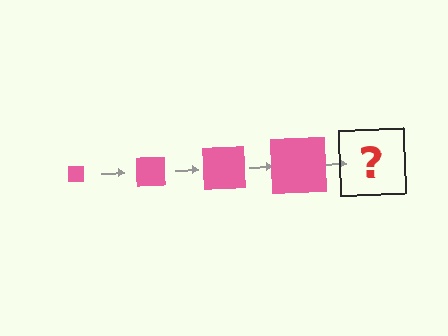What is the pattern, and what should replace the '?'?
The pattern is that the square gets progressively larger each step. The '?' should be a pink square, larger than the previous one.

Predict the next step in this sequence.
The next step is a pink square, larger than the previous one.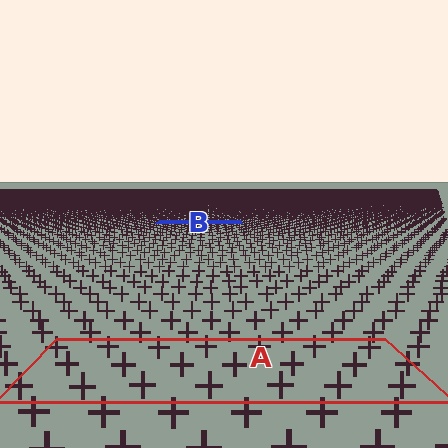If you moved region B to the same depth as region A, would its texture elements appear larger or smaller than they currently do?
They would appear larger. At a closer depth, the same texture elements are projected at a bigger on-screen size.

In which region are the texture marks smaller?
The texture marks are smaller in region B, because it is farther away.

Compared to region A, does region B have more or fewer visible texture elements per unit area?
Region B has more texture elements per unit area — they are packed more densely because it is farther away.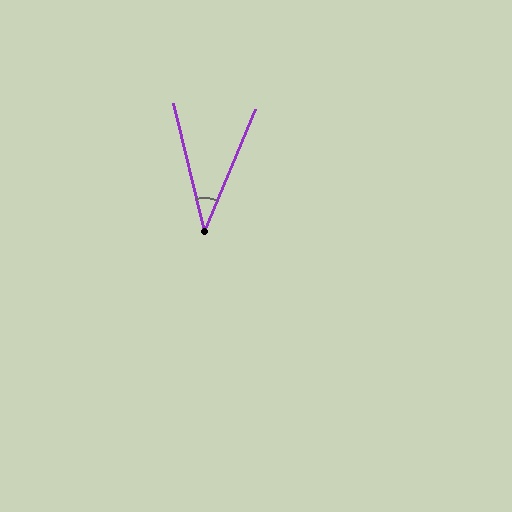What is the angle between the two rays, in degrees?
Approximately 36 degrees.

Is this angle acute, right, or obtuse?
It is acute.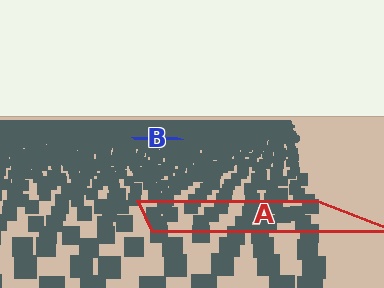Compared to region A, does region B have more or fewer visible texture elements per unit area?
Region B has more texture elements per unit area — they are packed more densely because it is farther away.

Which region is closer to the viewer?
Region A is closer. The texture elements there are larger and more spread out.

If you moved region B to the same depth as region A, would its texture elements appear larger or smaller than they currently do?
They would appear larger. At a closer depth, the same texture elements are projected at a bigger on-screen size.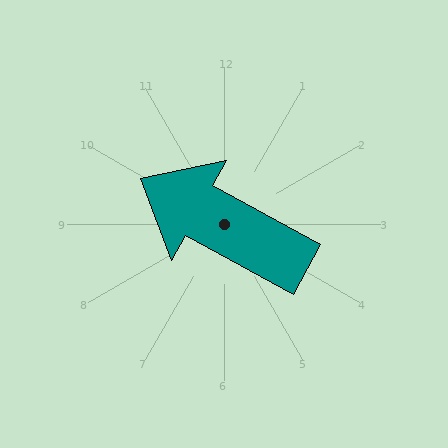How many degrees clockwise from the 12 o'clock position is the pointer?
Approximately 298 degrees.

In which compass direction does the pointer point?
Northwest.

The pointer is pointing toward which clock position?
Roughly 10 o'clock.